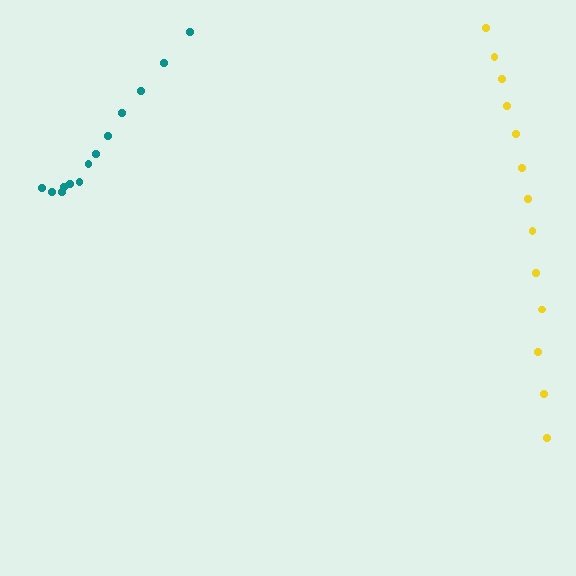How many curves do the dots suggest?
There are 2 distinct paths.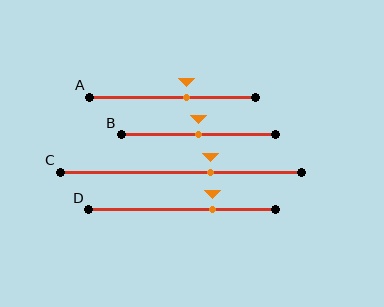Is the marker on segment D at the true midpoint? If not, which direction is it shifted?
No, the marker on segment D is shifted to the right by about 16% of the segment length.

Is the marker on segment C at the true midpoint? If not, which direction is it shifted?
No, the marker on segment C is shifted to the right by about 12% of the segment length.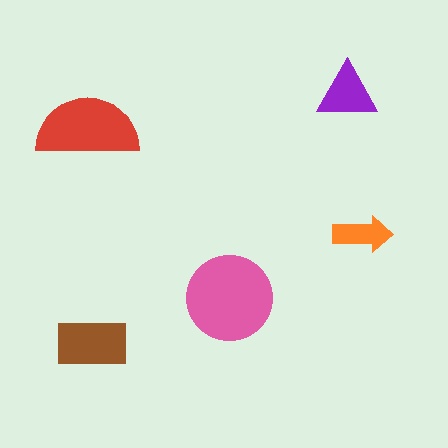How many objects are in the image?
There are 5 objects in the image.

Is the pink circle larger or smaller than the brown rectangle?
Larger.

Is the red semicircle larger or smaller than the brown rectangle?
Larger.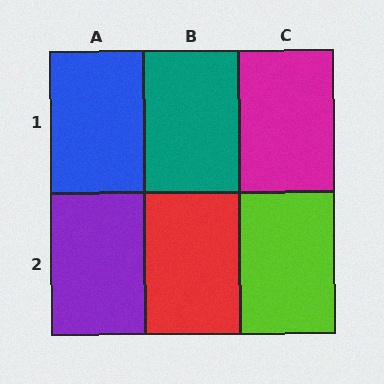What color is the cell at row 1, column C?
Magenta.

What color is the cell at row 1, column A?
Blue.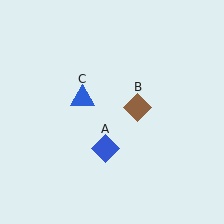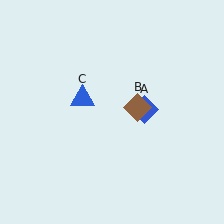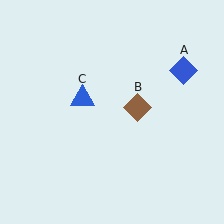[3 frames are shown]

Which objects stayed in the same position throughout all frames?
Brown diamond (object B) and blue triangle (object C) remained stationary.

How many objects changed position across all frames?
1 object changed position: blue diamond (object A).